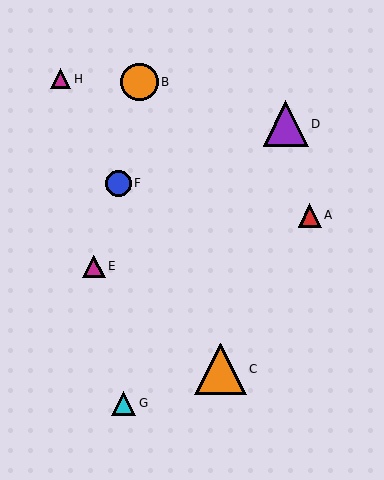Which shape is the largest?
The orange triangle (labeled C) is the largest.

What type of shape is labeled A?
Shape A is a red triangle.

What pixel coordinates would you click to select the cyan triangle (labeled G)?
Click at (124, 403) to select the cyan triangle G.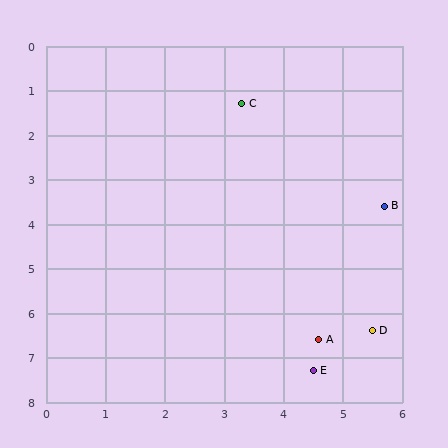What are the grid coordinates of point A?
Point A is at approximately (4.6, 6.6).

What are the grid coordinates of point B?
Point B is at approximately (5.7, 3.6).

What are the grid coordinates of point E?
Point E is at approximately (4.5, 7.3).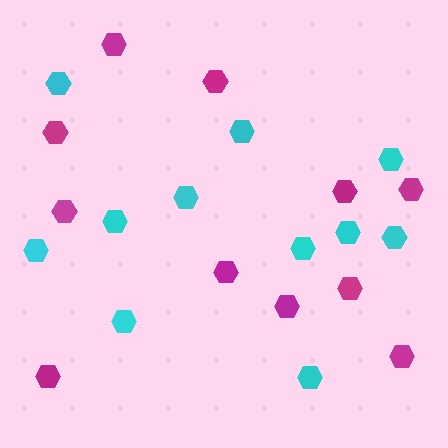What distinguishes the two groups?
There are 2 groups: one group of cyan hexagons (11) and one group of magenta hexagons (11).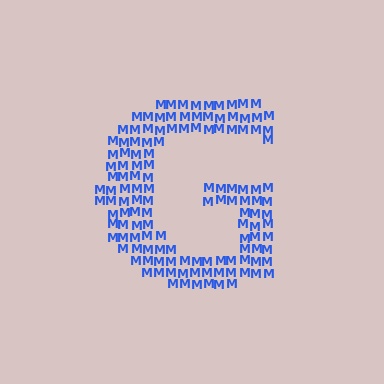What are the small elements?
The small elements are letter M's.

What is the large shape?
The large shape is the letter G.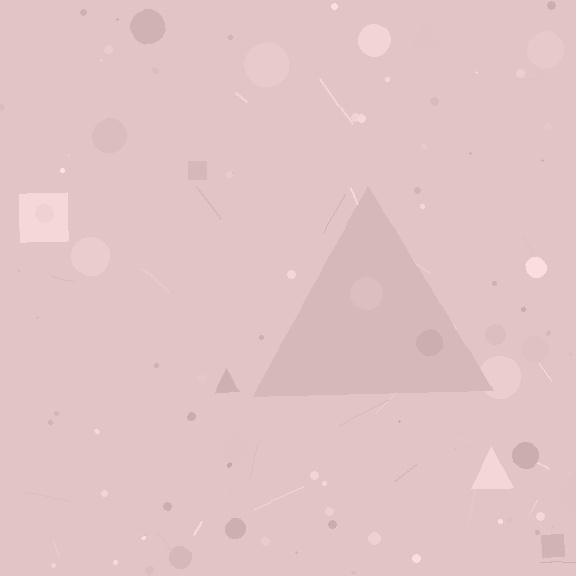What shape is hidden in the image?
A triangle is hidden in the image.